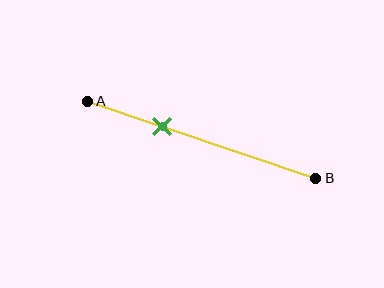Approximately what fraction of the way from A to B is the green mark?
The green mark is approximately 35% of the way from A to B.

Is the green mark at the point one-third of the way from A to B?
Yes, the mark is approximately at the one-third point.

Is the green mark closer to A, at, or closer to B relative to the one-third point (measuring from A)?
The green mark is approximately at the one-third point of segment AB.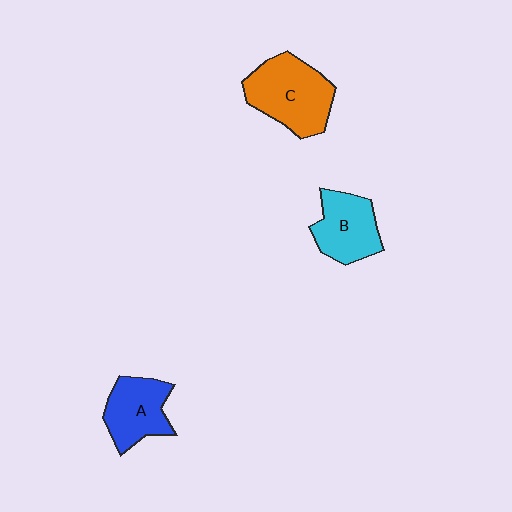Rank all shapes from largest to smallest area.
From largest to smallest: C (orange), B (cyan), A (blue).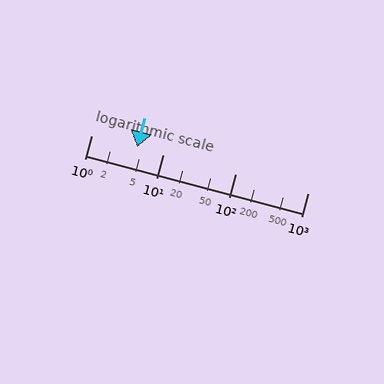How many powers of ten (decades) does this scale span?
The scale spans 3 decades, from 1 to 1000.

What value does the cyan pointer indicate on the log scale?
The pointer indicates approximately 4.3.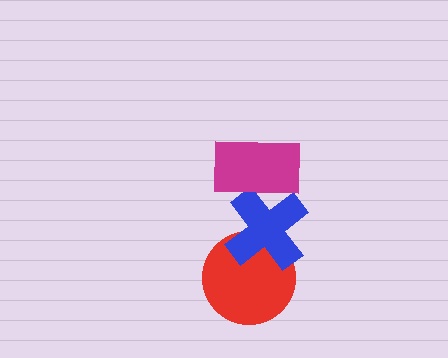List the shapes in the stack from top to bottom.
From top to bottom: the magenta rectangle, the blue cross, the red circle.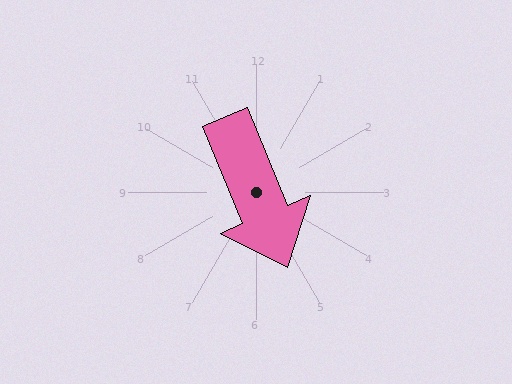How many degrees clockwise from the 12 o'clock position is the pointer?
Approximately 157 degrees.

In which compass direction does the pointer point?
Southeast.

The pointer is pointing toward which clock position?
Roughly 5 o'clock.